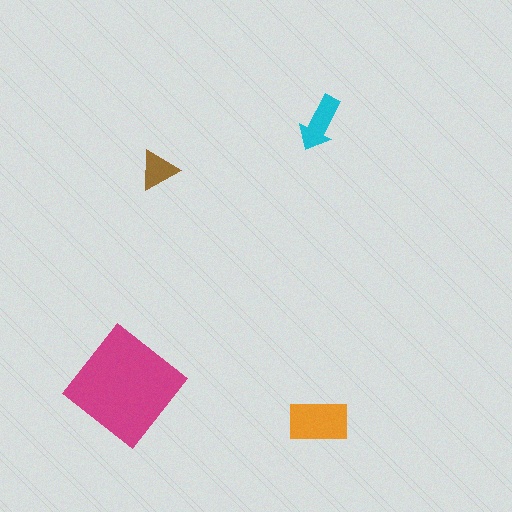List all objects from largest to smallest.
The magenta diamond, the orange rectangle, the cyan arrow, the brown triangle.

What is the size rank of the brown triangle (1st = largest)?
4th.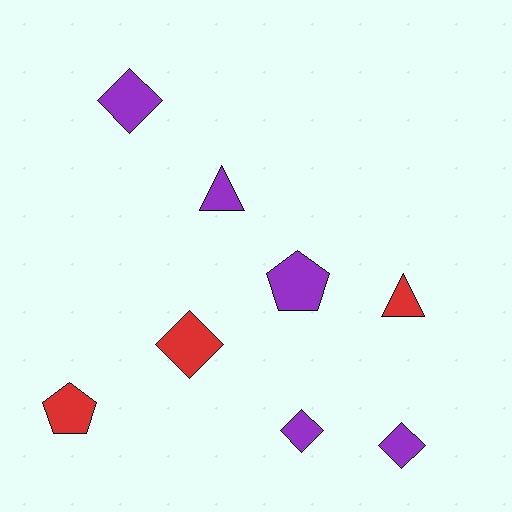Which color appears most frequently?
Purple, with 5 objects.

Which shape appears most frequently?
Diamond, with 4 objects.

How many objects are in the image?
There are 8 objects.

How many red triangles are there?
There is 1 red triangle.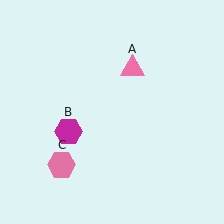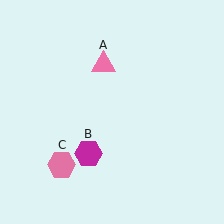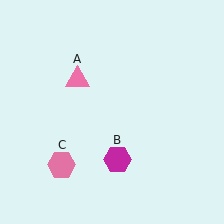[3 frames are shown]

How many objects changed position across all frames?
2 objects changed position: pink triangle (object A), magenta hexagon (object B).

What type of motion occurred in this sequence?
The pink triangle (object A), magenta hexagon (object B) rotated counterclockwise around the center of the scene.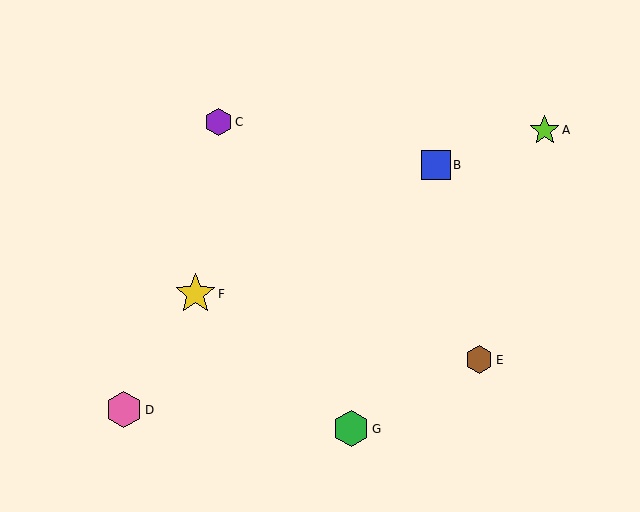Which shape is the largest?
The yellow star (labeled F) is the largest.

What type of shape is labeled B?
Shape B is a blue square.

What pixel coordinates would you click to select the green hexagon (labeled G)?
Click at (351, 429) to select the green hexagon G.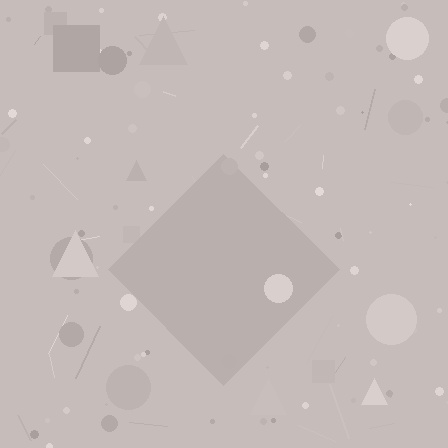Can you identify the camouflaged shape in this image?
The camouflaged shape is a diamond.